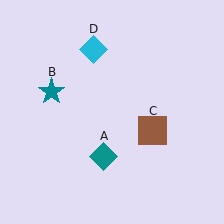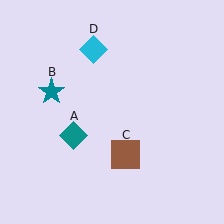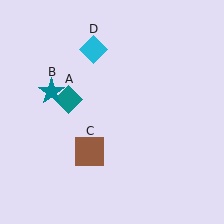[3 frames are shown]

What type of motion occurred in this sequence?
The teal diamond (object A), brown square (object C) rotated clockwise around the center of the scene.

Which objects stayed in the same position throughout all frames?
Teal star (object B) and cyan diamond (object D) remained stationary.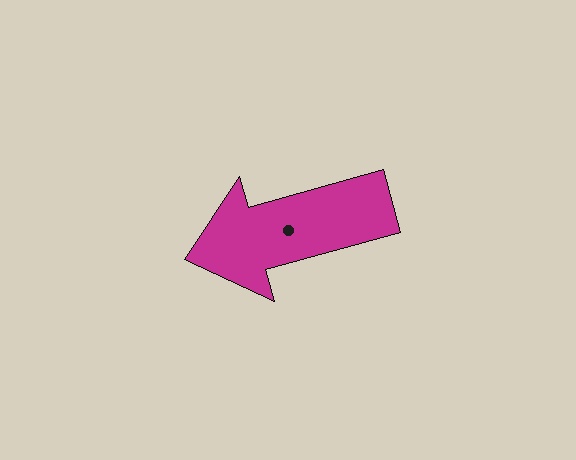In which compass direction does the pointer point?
West.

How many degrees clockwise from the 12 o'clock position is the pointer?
Approximately 254 degrees.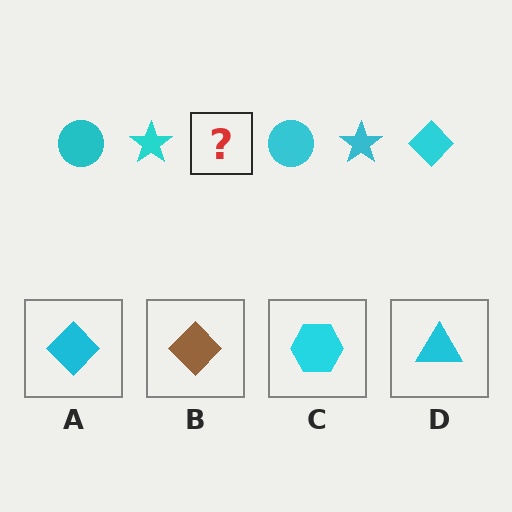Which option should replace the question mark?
Option A.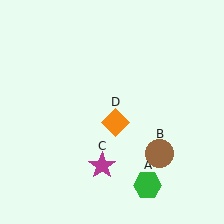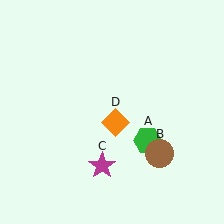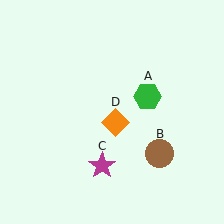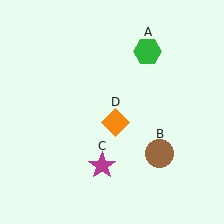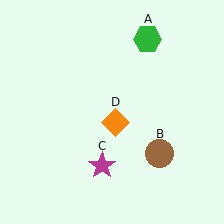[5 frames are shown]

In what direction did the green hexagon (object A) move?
The green hexagon (object A) moved up.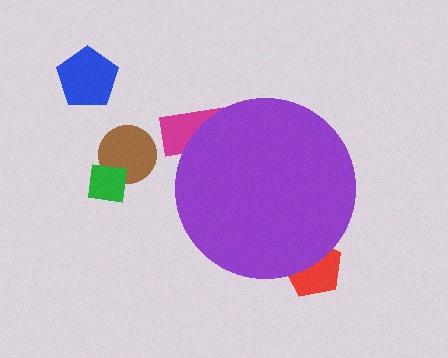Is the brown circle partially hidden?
No, the brown circle is fully visible.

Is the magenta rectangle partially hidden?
Yes, the magenta rectangle is partially hidden behind the purple circle.